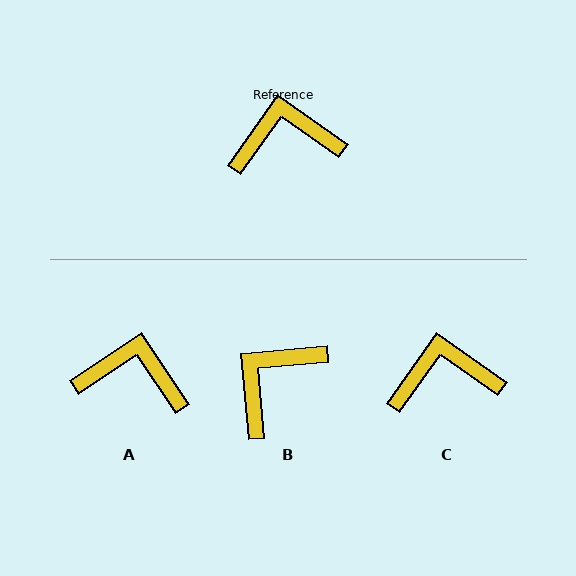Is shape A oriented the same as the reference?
No, it is off by about 21 degrees.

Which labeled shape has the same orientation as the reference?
C.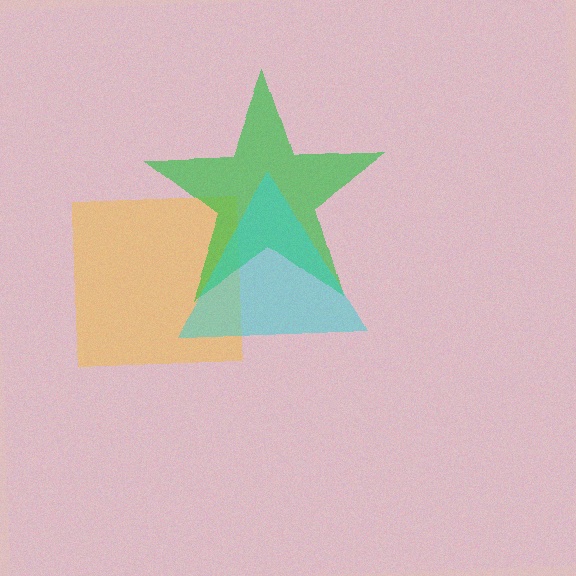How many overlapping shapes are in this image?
There are 3 overlapping shapes in the image.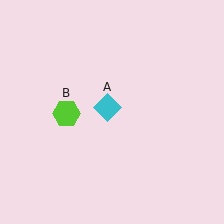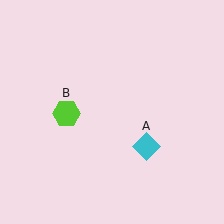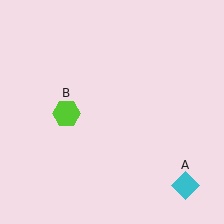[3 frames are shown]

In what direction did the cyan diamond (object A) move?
The cyan diamond (object A) moved down and to the right.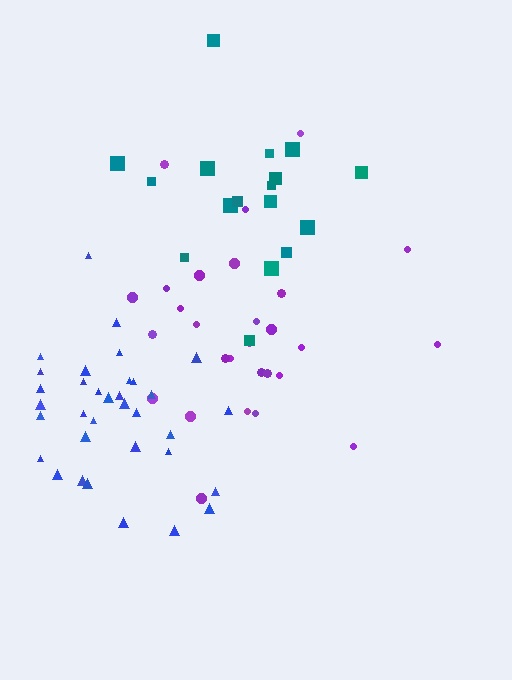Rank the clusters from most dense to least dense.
blue, purple, teal.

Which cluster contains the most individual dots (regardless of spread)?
Blue (34).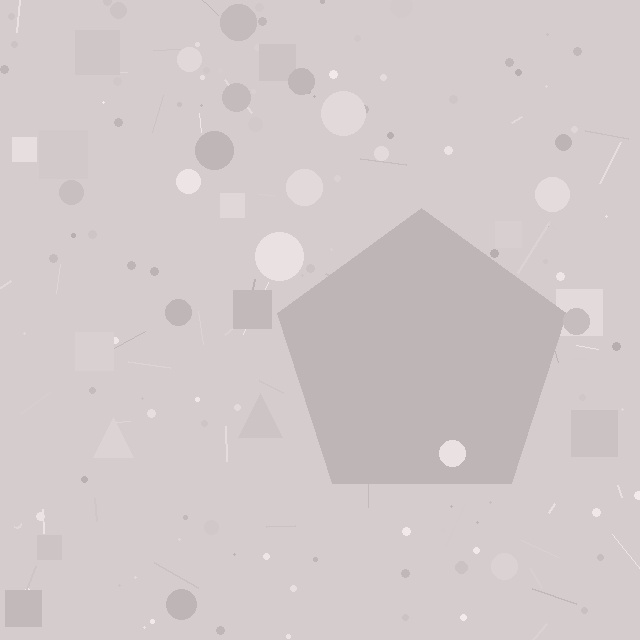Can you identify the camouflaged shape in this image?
The camouflaged shape is a pentagon.